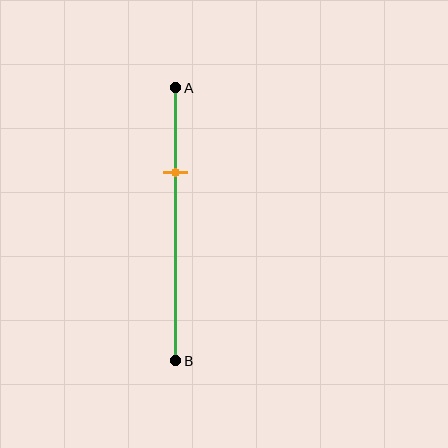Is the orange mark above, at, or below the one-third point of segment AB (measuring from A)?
The orange mark is approximately at the one-third point of segment AB.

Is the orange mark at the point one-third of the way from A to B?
Yes, the mark is approximately at the one-third point.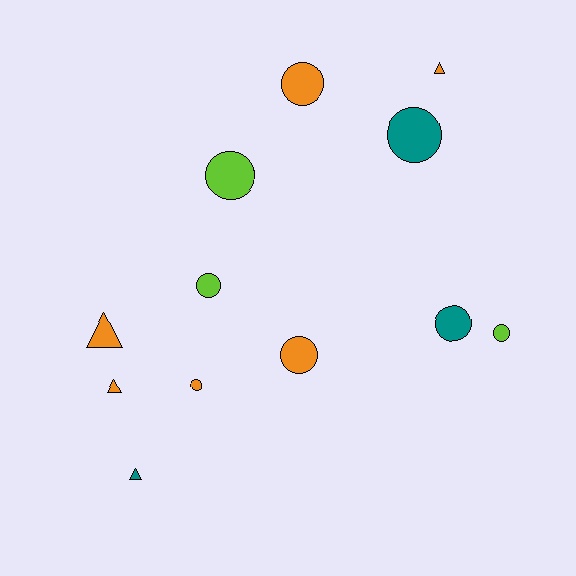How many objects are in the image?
There are 12 objects.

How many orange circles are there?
There are 3 orange circles.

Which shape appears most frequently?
Circle, with 8 objects.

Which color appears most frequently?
Orange, with 6 objects.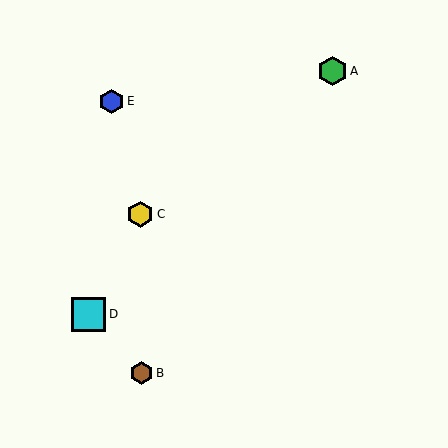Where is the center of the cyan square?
The center of the cyan square is at (88, 314).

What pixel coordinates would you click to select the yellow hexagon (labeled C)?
Click at (140, 214) to select the yellow hexagon C.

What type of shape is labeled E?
Shape E is a blue hexagon.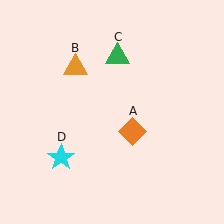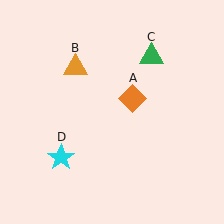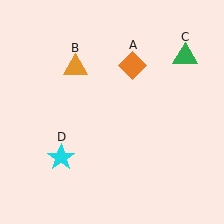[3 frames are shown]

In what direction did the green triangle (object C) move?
The green triangle (object C) moved right.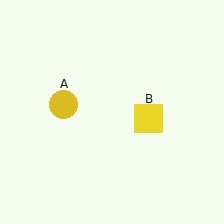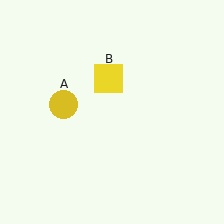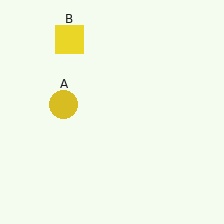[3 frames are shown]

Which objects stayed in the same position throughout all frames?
Yellow circle (object A) remained stationary.